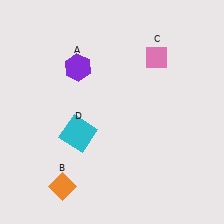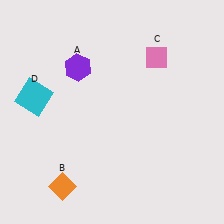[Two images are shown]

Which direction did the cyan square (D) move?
The cyan square (D) moved left.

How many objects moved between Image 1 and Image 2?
1 object moved between the two images.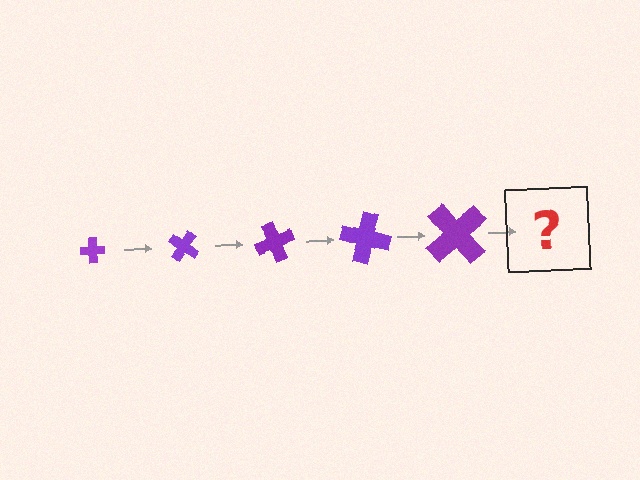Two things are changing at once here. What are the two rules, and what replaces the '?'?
The two rules are that the cross grows larger each step and it rotates 35 degrees each step. The '?' should be a cross, larger than the previous one and rotated 175 degrees from the start.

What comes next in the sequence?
The next element should be a cross, larger than the previous one and rotated 175 degrees from the start.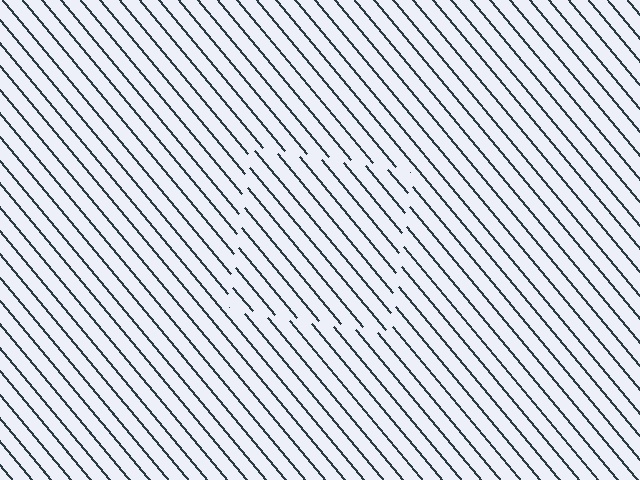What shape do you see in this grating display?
An illusory square. The interior of the shape contains the same grating, shifted by half a period — the contour is defined by the phase discontinuity where line-ends from the inner and outer gratings abut.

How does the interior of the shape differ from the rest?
The interior of the shape contains the same grating, shifted by half a period — the contour is defined by the phase discontinuity where line-ends from the inner and outer gratings abut.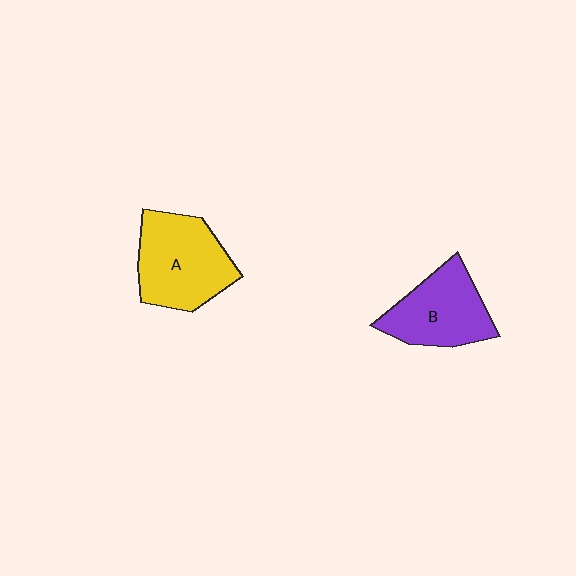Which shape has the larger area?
Shape A (yellow).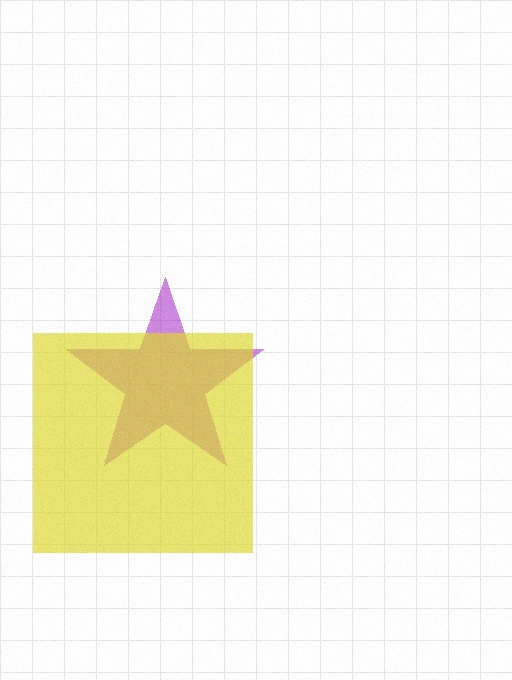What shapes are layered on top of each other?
The layered shapes are: a purple star, a yellow square.